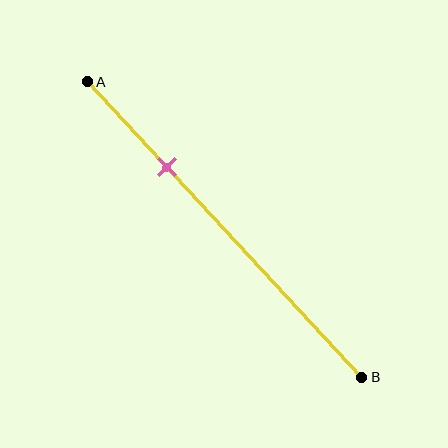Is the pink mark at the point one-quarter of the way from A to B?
No, the mark is at about 30% from A, not at the 25% one-quarter point.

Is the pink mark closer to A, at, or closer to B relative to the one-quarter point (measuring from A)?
The pink mark is closer to point B than the one-quarter point of segment AB.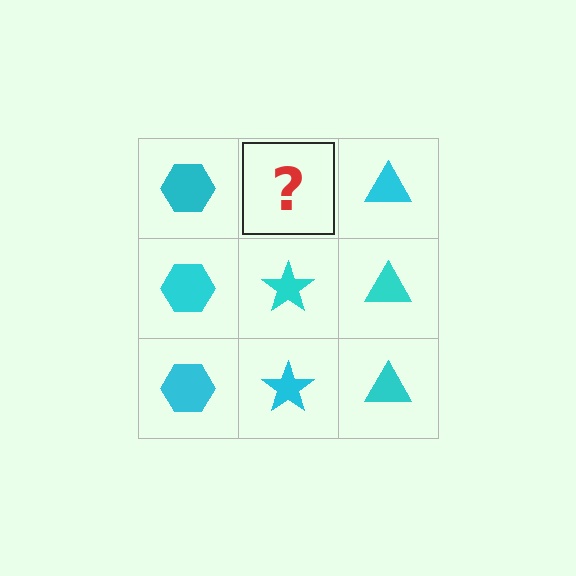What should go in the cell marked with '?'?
The missing cell should contain a cyan star.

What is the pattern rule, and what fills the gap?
The rule is that each column has a consistent shape. The gap should be filled with a cyan star.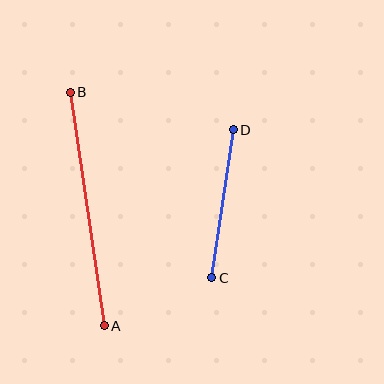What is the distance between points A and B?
The distance is approximately 236 pixels.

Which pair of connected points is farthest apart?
Points A and B are farthest apart.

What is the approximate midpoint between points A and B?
The midpoint is at approximately (87, 209) pixels.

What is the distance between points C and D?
The distance is approximately 150 pixels.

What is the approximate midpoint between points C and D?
The midpoint is at approximately (222, 204) pixels.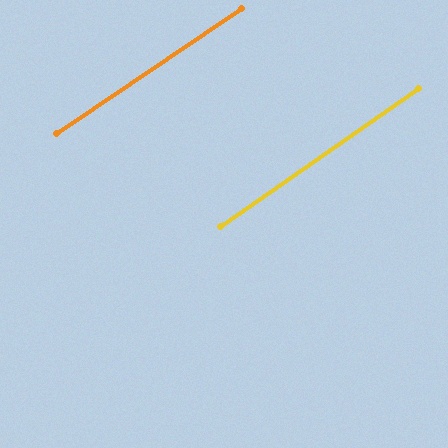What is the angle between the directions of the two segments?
Approximately 1 degree.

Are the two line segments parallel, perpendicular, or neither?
Parallel — their directions differ by only 0.7°.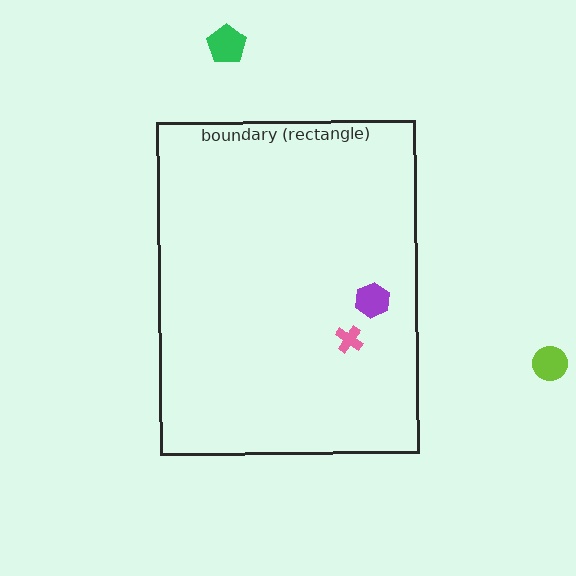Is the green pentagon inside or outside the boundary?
Outside.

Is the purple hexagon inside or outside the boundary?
Inside.